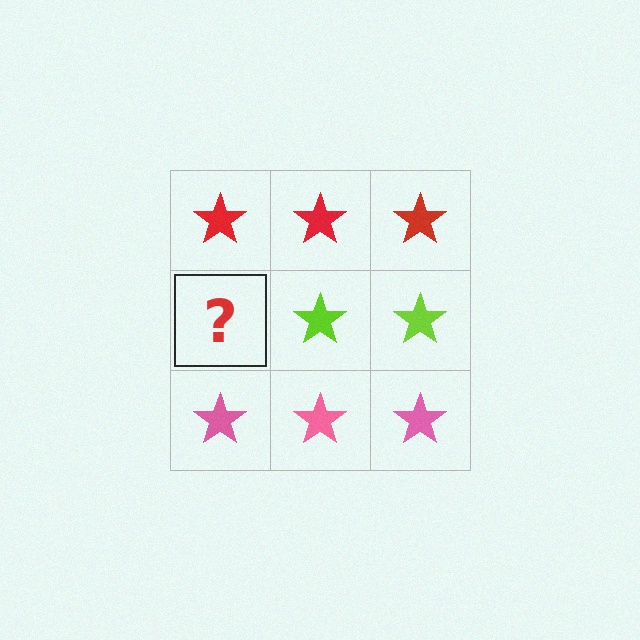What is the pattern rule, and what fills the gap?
The rule is that each row has a consistent color. The gap should be filled with a lime star.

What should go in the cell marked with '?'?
The missing cell should contain a lime star.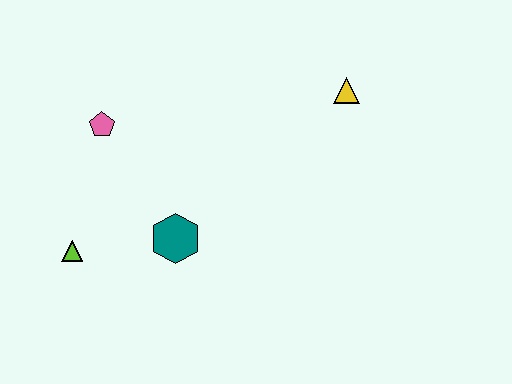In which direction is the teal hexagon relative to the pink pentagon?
The teal hexagon is below the pink pentagon.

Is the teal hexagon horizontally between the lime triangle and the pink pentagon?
No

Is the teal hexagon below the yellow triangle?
Yes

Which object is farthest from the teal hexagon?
The yellow triangle is farthest from the teal hexagon.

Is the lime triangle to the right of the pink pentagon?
No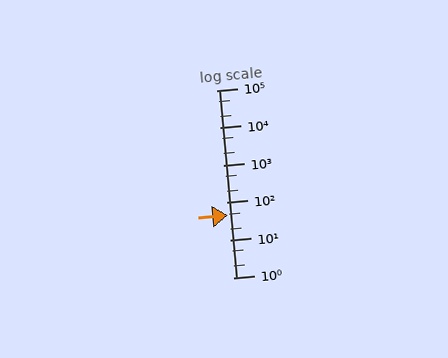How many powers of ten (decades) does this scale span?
The scale spans 5 decades, from 1 to 100000.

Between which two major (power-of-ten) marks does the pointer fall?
The pointer is between 10 and 100.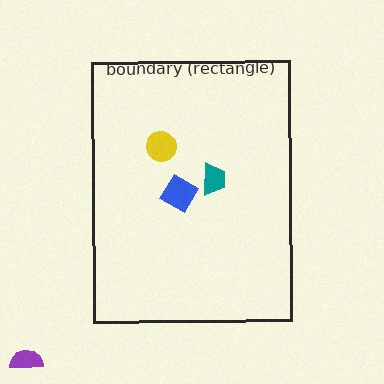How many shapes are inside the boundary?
3 inside, 1 outside.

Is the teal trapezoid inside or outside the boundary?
Inside.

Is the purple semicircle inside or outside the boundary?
Outside.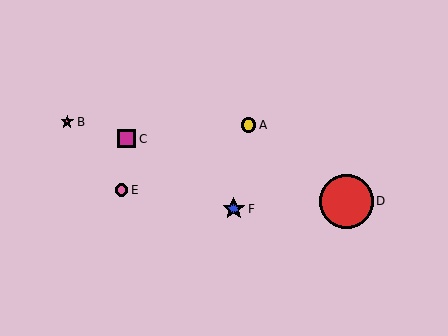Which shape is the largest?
The red circle (labeled D) is the largest.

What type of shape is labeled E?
Shape E is a pink circle.